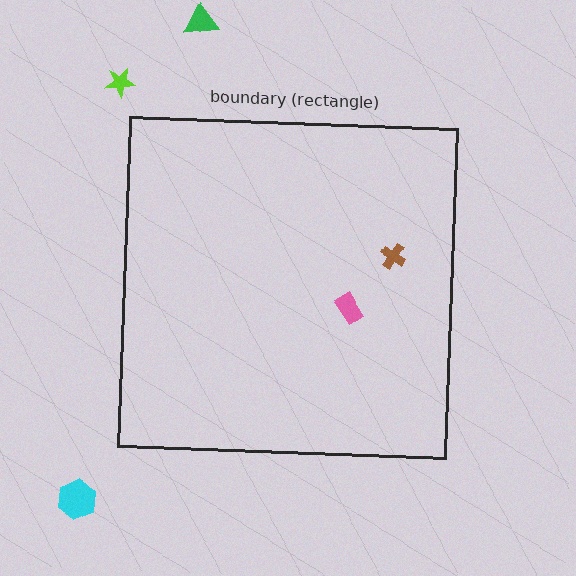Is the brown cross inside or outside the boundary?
Inside.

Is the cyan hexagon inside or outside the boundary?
Outside.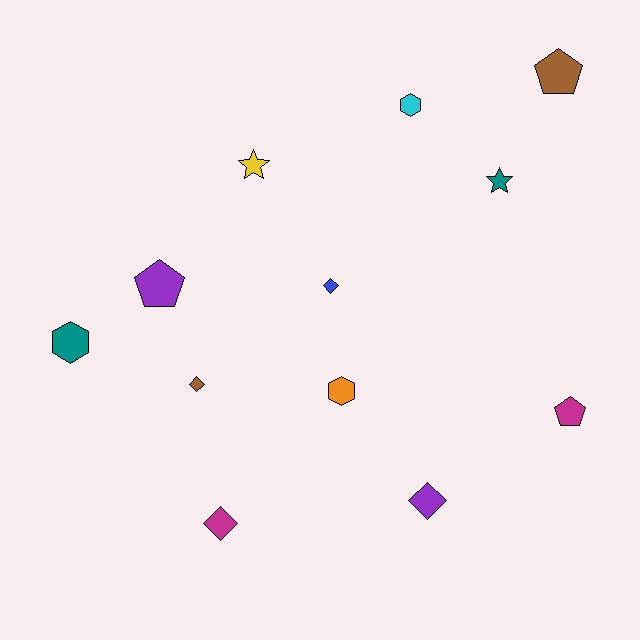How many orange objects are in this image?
There is 1 orange object.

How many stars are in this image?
There are 2 stars.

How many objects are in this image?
There are 12 objects.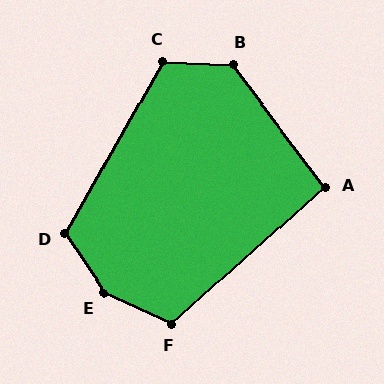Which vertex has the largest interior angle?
E, at approximately 148 degrees.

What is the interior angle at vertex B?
Approximately 130 degrees (obtuse).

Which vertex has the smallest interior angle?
A, at approximately 95 degrees.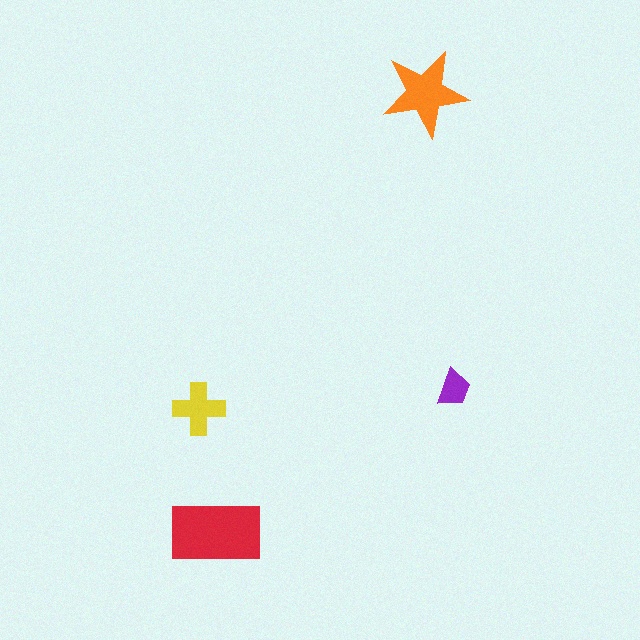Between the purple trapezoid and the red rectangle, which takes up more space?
The red rectangle.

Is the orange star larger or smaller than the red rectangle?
Smaller.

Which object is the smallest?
The purple trapezoid.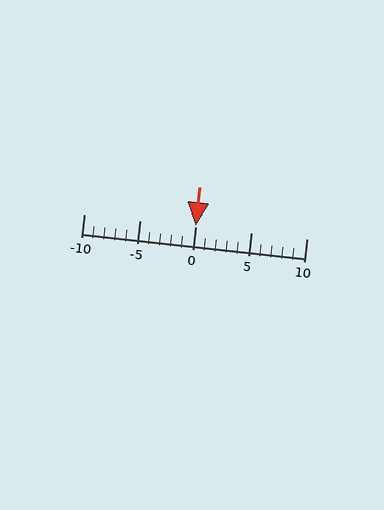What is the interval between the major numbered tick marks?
The major tick marks are spaced 5 units apart.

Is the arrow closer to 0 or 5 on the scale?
The arrow is closer to 0.